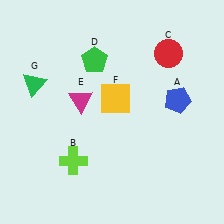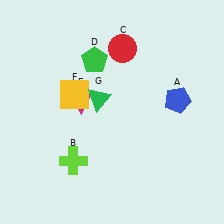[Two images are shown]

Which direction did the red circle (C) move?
The red circle (C) moved left.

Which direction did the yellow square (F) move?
The yellow square (F) moved left.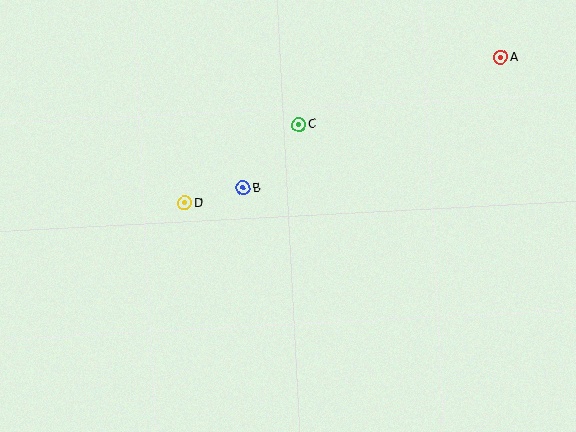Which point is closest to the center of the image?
Point B at (243, 188) is closest to the center.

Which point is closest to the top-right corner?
Point A is closest to the top-right corner.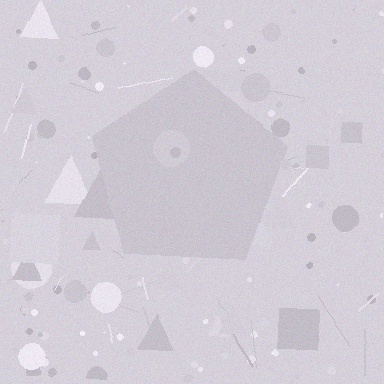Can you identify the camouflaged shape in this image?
The camouflaged shape is a pentagon.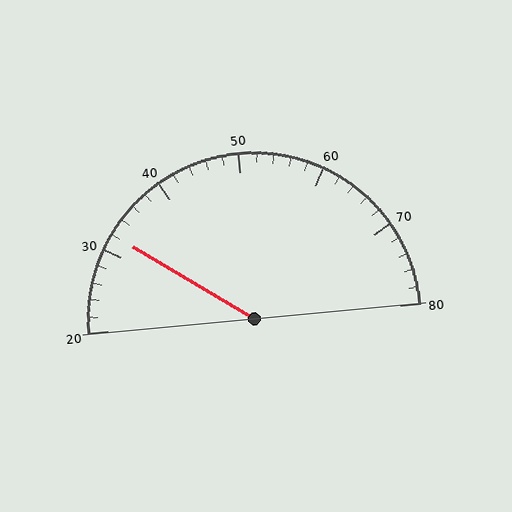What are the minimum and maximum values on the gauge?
The gauge ranges from 20 to 80.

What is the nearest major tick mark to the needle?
The nearest major tick mark is 30.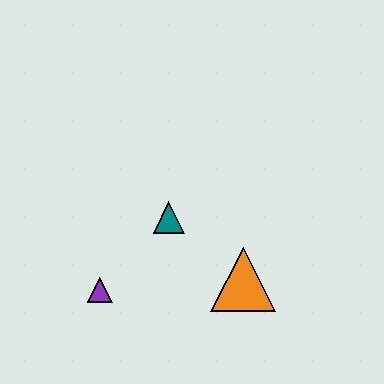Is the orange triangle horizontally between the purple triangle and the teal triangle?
No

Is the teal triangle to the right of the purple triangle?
Yes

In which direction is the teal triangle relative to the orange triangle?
The teal triangle is to the left of the orange triangle.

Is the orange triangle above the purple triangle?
Yes